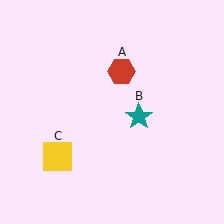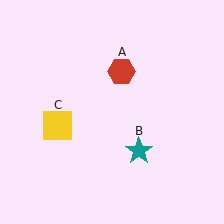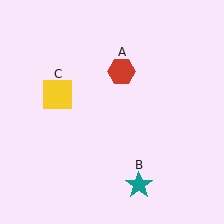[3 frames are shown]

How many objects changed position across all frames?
2 objects changed position: teal star (object B), yellow square (object C).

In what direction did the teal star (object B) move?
The teal star (object B) moved down.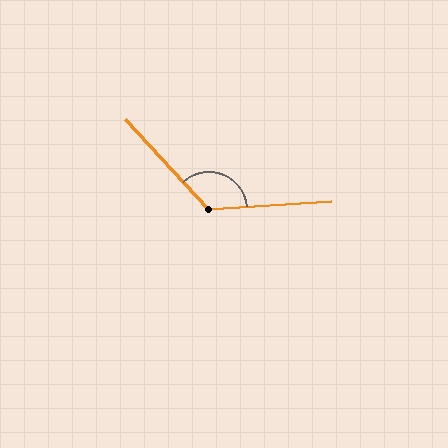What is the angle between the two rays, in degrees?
Approximately 129 degrees.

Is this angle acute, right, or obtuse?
It is obtuse.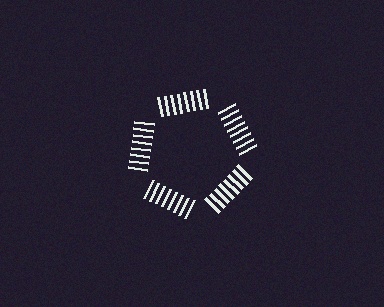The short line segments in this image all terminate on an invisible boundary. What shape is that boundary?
An illusory pentagon — the line segments terminate on its edges but no continuous stroke is drawn.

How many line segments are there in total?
40 — 8 along each of the 5 edges.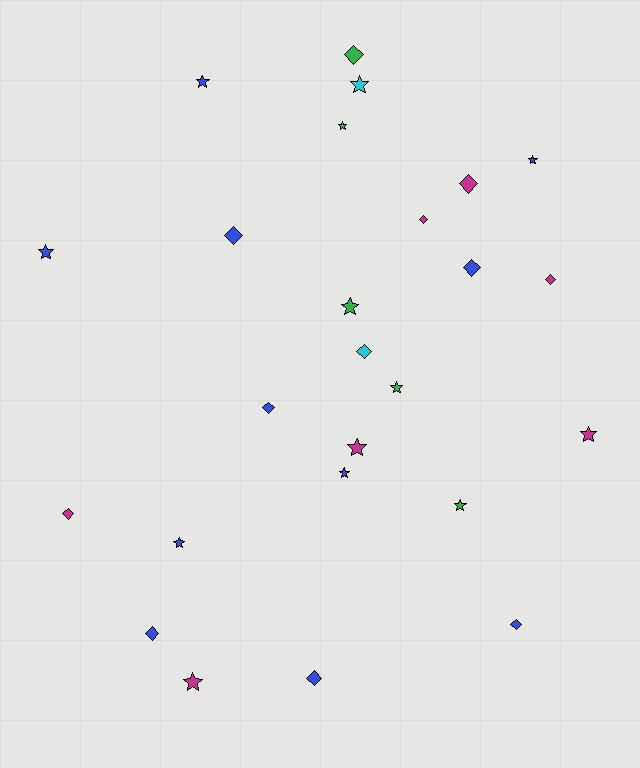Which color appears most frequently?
Blue, with 11 objects.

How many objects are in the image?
There are 25 objects.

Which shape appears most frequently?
Star, with 13 objects.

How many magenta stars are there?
There are 3 magenta stars.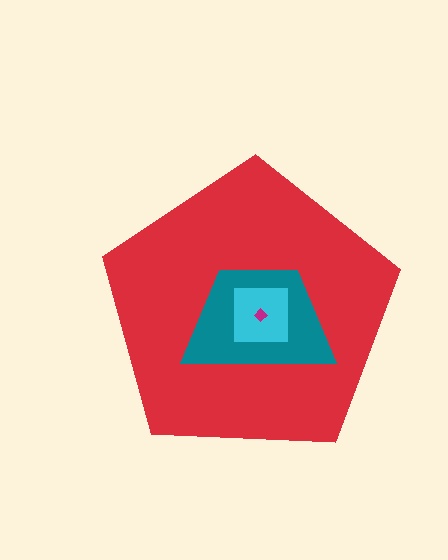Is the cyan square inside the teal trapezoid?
Yes.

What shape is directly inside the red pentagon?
The teal trapezoid.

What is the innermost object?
The magenta diamond.